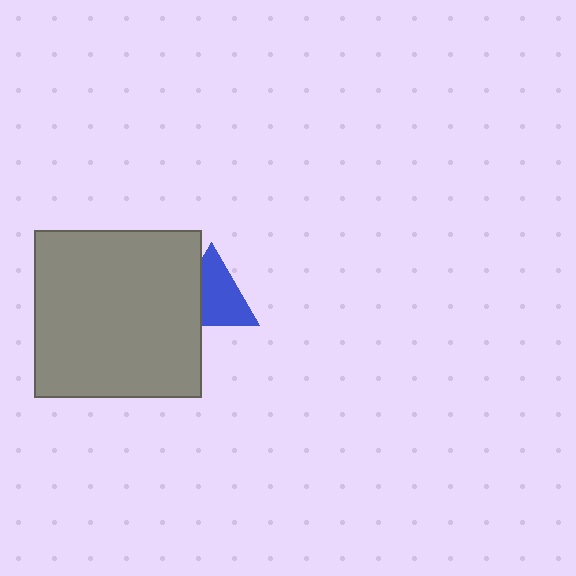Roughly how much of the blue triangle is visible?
Most of it is visible (roughly 69%).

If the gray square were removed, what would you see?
You would see the complete blue triangle.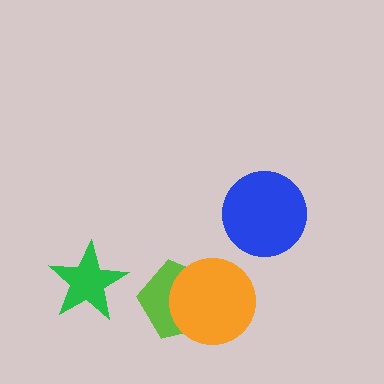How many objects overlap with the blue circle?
0 objects overlap with the blue circle.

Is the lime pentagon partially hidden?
Yes, it is partially covered by another shape.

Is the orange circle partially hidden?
No, no other shape covers it.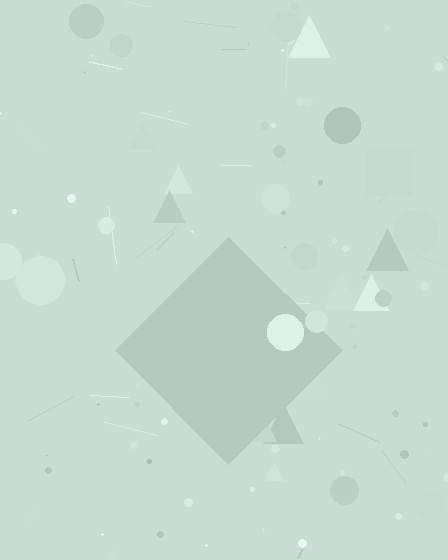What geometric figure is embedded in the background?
A diamond is embedded in the background.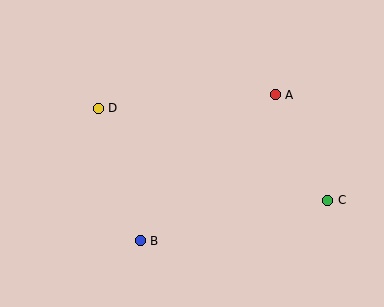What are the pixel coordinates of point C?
Point C is at (328, 200).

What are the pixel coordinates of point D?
Point D is at (98, 108).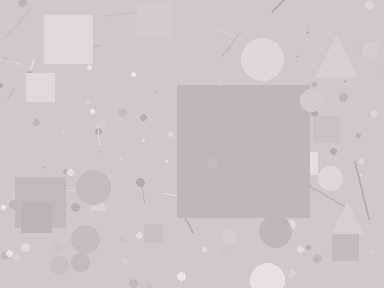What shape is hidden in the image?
A square is hidden in the image.